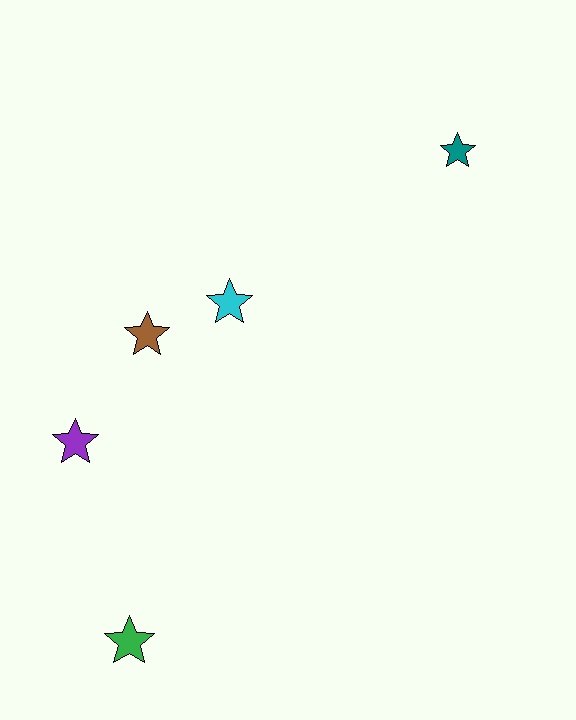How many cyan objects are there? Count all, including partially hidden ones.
There is 1 cyan object.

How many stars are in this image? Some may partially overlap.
There are 5 stars.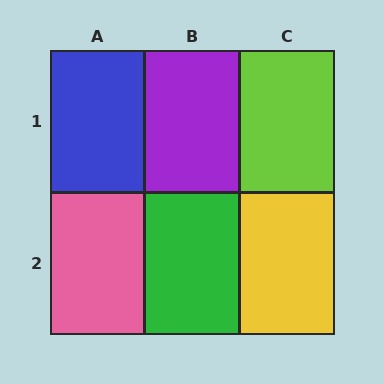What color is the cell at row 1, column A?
Blue.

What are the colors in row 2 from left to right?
Pink, green, yellow.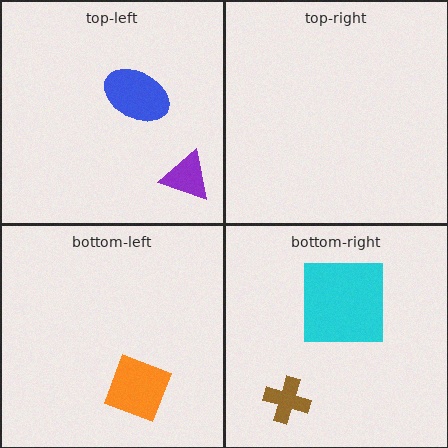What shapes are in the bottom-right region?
The teal rectangle, the cyan square, the brown cross.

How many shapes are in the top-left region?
2.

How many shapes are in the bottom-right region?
3.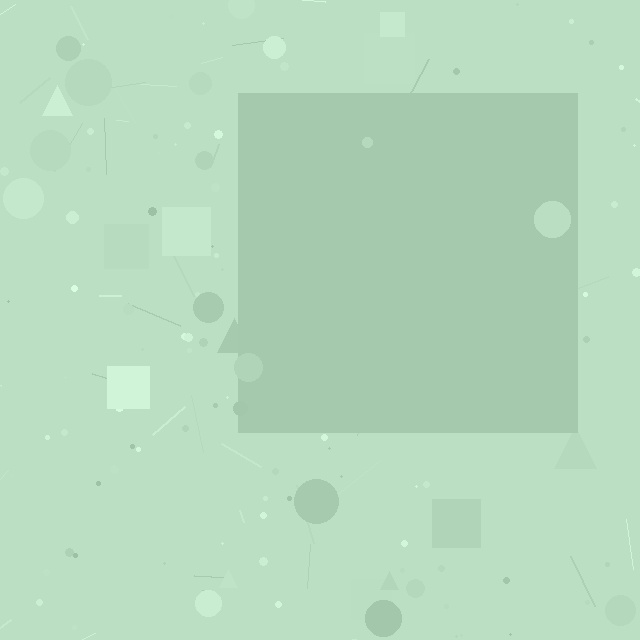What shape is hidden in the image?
A square is hidden in the image.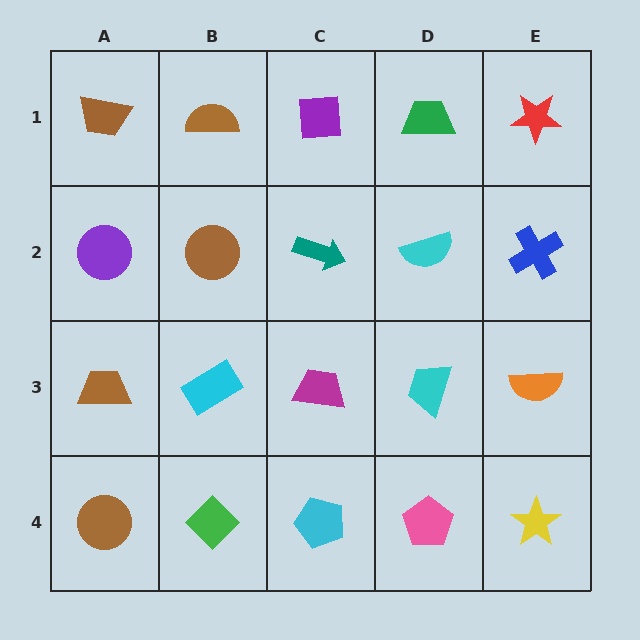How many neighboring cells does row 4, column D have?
3.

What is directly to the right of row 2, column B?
A teal arrow.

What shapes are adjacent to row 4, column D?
A cyan trapezoid (row 3, column D), a cyan pentagon (row 4, column C), a yellow star (row 4, column E).